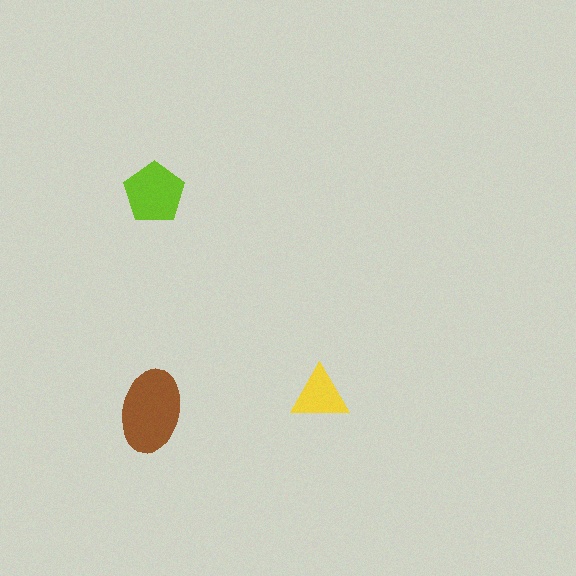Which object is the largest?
The brown ellipse.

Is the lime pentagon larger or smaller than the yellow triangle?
Larger.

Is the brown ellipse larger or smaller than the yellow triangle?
Larger.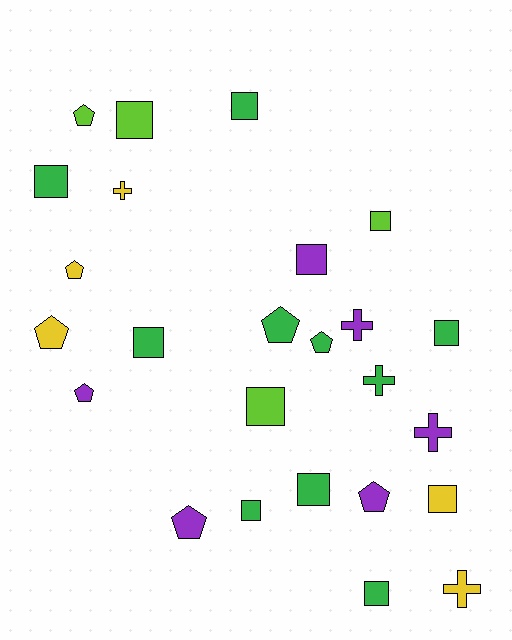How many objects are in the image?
There are 25 objects.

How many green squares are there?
There are 7 green squares.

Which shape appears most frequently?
Square, with 12 objects.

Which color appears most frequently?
Green, with 10 objects.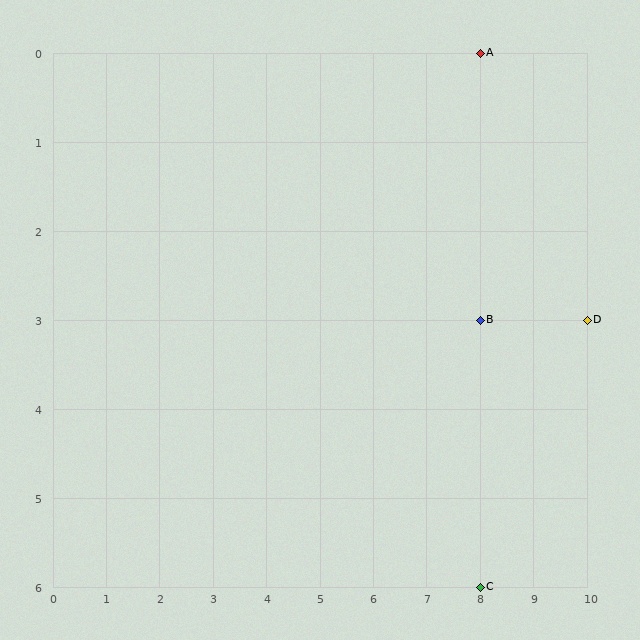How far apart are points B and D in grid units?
Points B and D are 2 columns apart.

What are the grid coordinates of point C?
Point C is at grid coordinates (8, 6).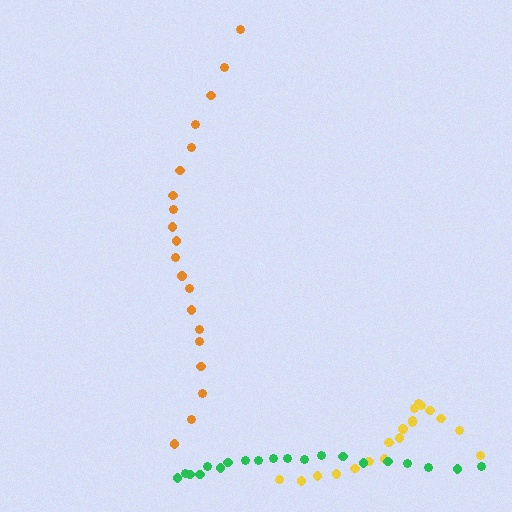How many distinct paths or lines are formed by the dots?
There are 3 distinct paths.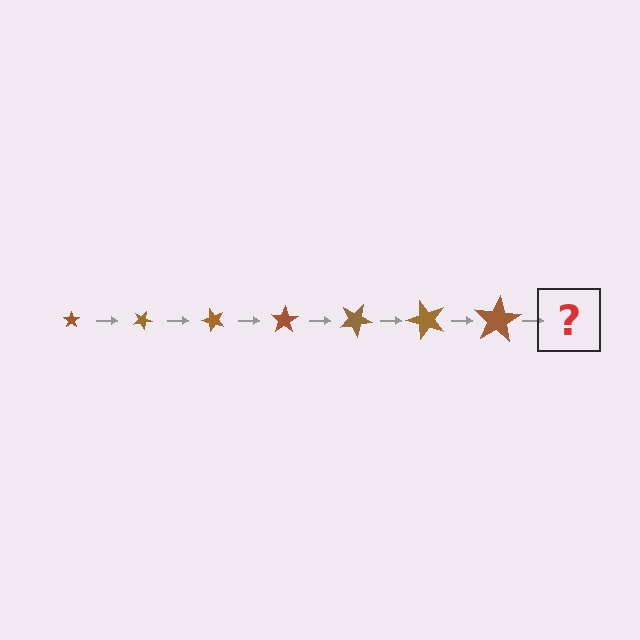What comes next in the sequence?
The next element should be a star, larger than the previous one and rotated 175 degrees from the start.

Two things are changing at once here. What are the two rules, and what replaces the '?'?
The two rules are that the star grows larger each step and it rotates 25 degrees each step. The '?' should be a star, larger than the previous one and rotated 175 degrees from the start.